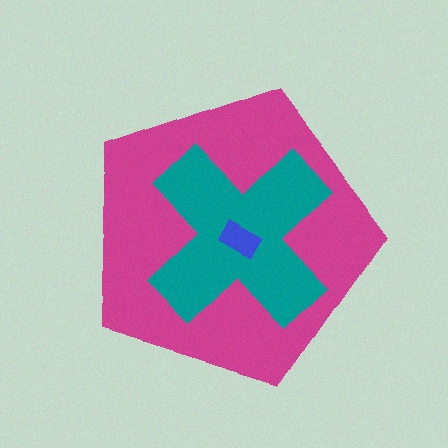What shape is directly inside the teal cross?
The blue rectangle.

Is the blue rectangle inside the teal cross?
Yes.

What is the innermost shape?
The blue rectangle.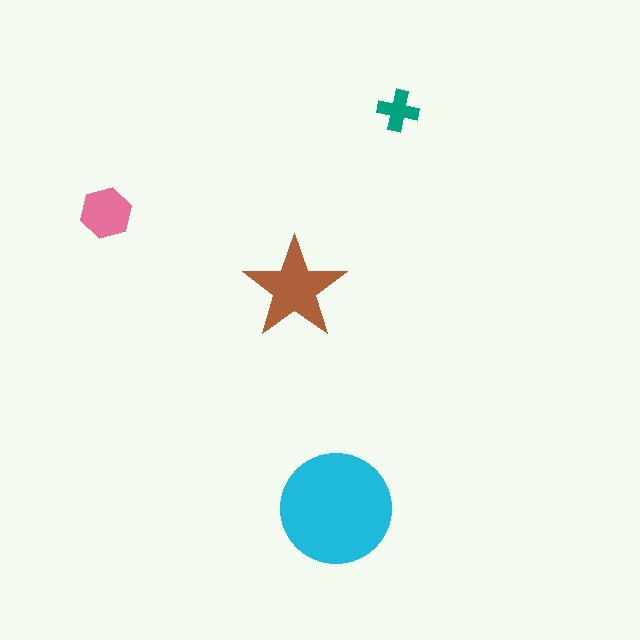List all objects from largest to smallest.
The cyan circle, the brown star, the pink hexagon, the teal cross.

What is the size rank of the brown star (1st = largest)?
2nd.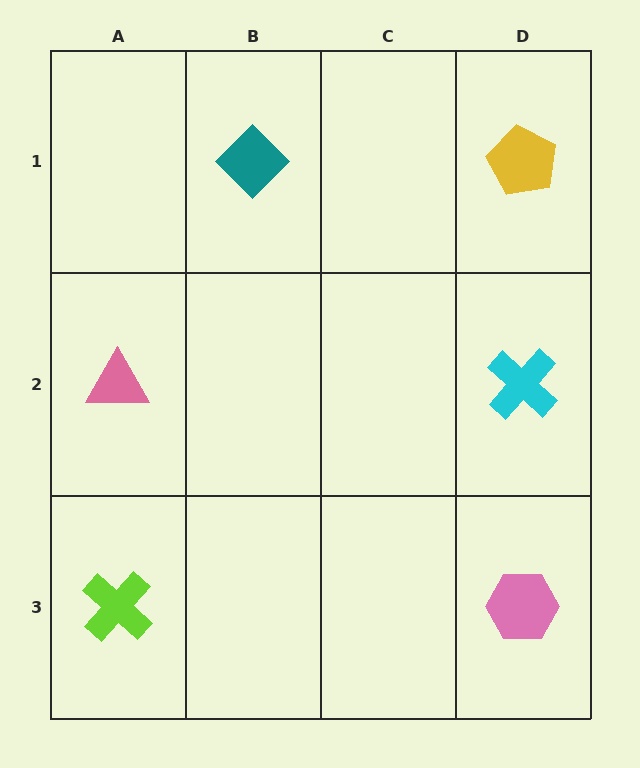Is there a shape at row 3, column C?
No, that cell is empty.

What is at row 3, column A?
A lime cross.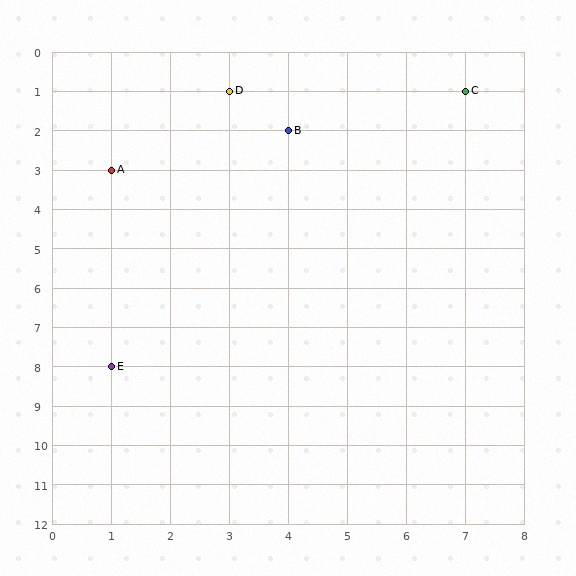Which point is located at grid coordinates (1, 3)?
Point A is at (1, 3).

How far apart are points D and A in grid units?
Points D and A are 2 columns and 2 rows apart (about 2.8 grid units diagonally).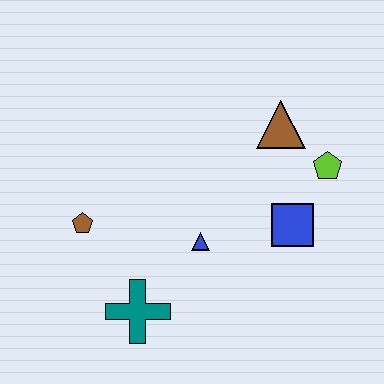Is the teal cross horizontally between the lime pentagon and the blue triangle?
No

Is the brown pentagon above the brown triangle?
No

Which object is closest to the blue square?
The lime pentagon is closest to the blue square.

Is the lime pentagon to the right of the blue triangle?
Yes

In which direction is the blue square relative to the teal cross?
The blue square is to the right of the teal cross.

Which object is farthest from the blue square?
The brown pentagon is farthest from the blue square.